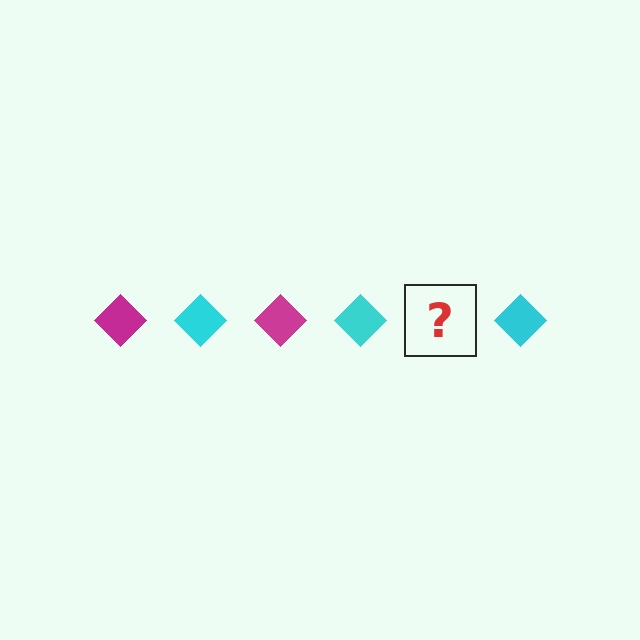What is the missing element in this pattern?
The missing element is a magenta diamond.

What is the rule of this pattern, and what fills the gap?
The rule is that the pattern cycles through magenta, cyan diamonds. The gap should be filled with a magenta diamond.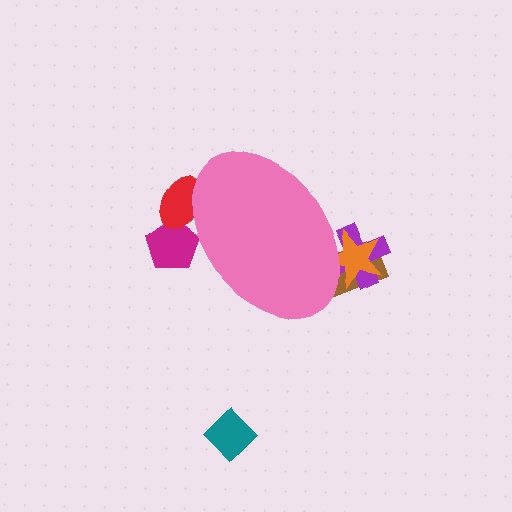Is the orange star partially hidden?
Yes, the orange star is partially hidden behind the pink ellipse.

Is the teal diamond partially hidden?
No, the teal diamond is fully visible.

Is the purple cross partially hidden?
Yes, the purple cross is partially hidden behind the pink ellipse.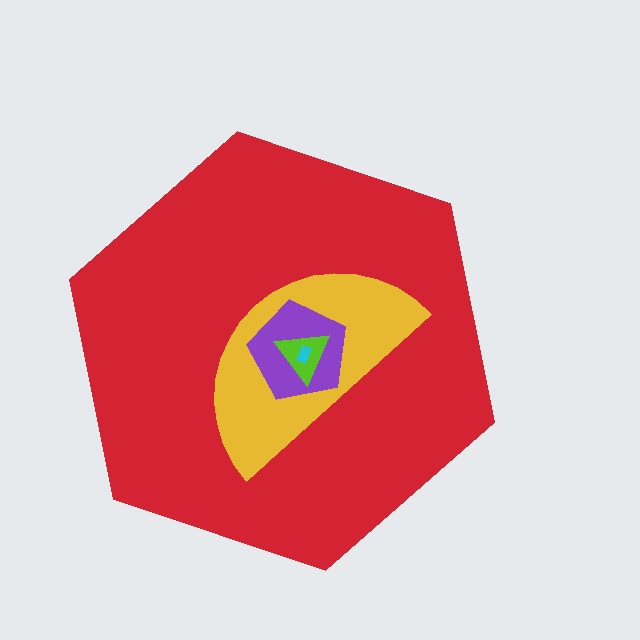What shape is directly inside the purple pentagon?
The lime triangle.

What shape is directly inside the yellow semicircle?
The purple pentagon.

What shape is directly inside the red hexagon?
The yellow semicircle.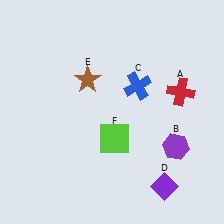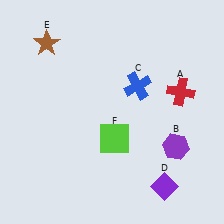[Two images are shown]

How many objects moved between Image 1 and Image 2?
1 object moved between the two images.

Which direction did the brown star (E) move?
The brown star (E) moved left.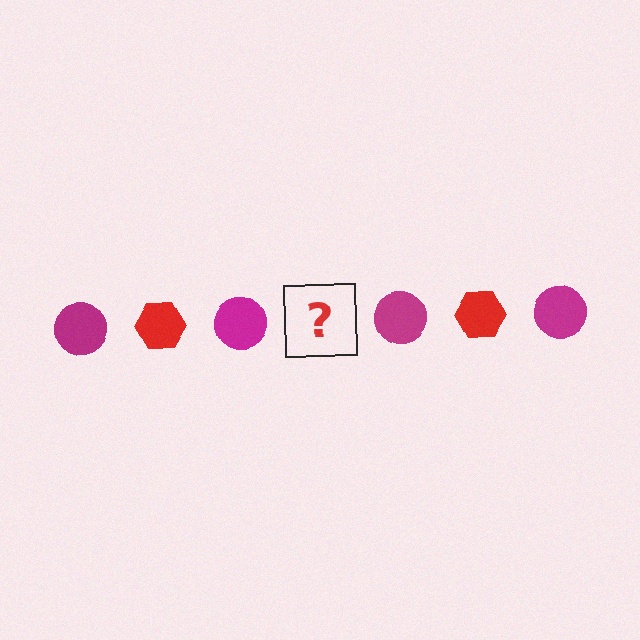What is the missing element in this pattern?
The missing element is a red hexagon.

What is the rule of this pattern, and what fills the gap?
The rule is that the pattern alternates between magenta circle and red hexagon. The gap should be filled with a red hexagon.